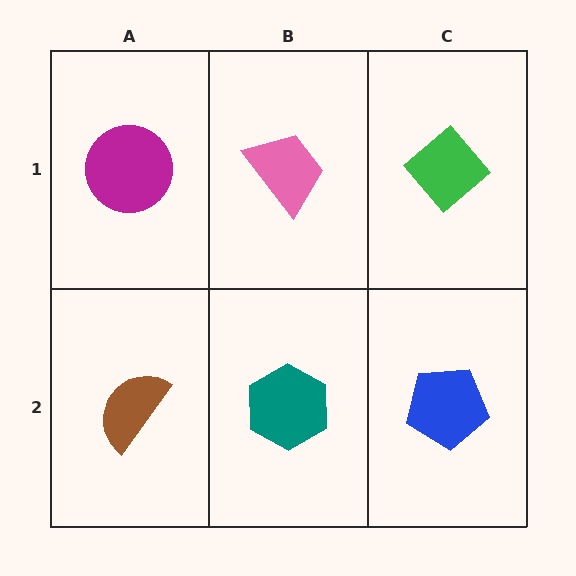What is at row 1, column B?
A pink trapezoid.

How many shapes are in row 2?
3 shapes.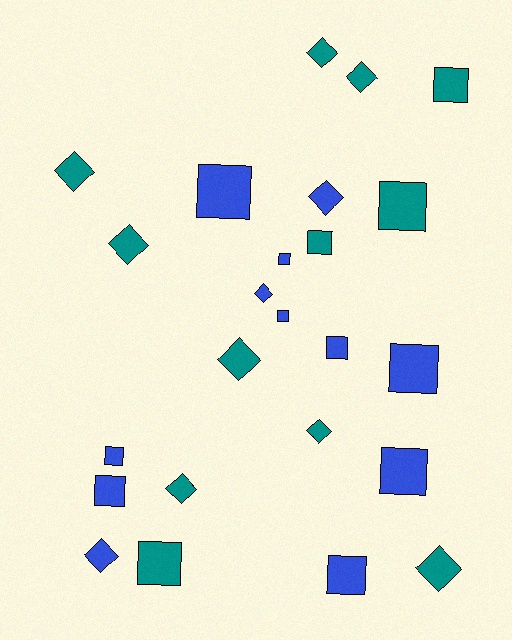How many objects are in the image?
There are 24 objects.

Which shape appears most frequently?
Square, with 13 objects.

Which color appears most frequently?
Teal, with 12 objects.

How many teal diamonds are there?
There are 8 teal diamonds.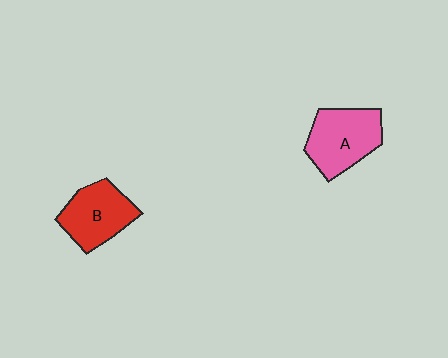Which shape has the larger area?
Shape A (pink).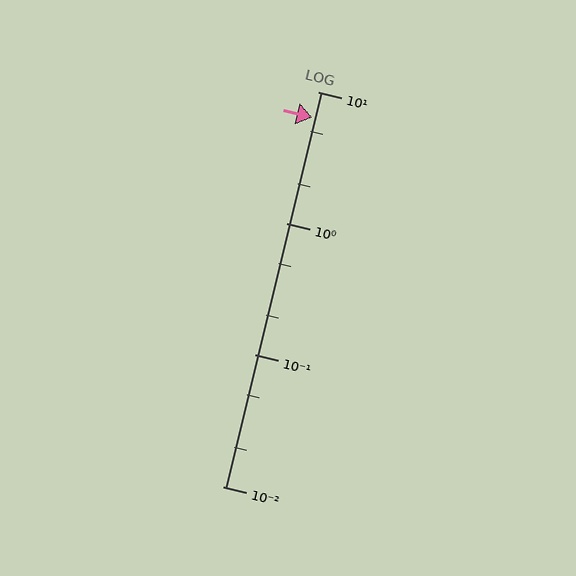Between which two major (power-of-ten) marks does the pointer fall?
The pointer is between 1 and 10.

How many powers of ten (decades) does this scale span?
The scale spans 3 decades, from 0.01 to 10.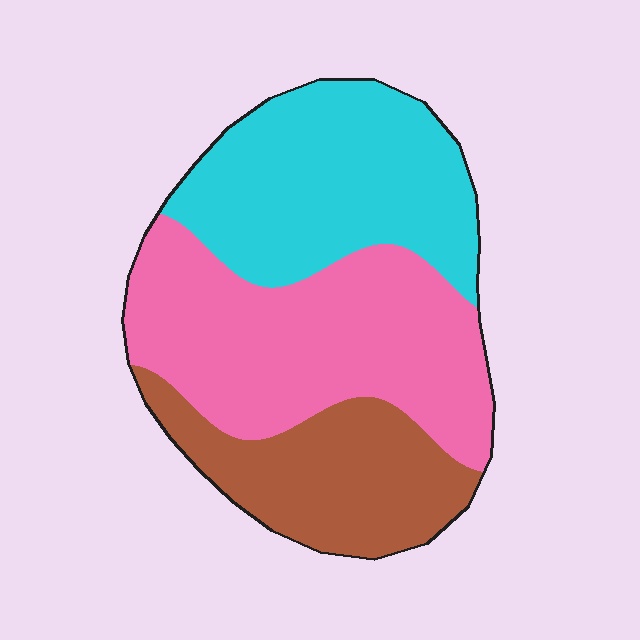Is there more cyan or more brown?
Cyan.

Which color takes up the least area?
Brown, at roughly 25%.